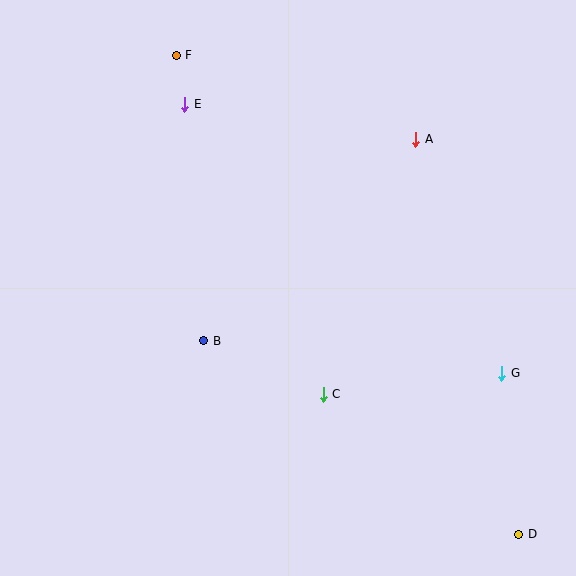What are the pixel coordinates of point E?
Point E is at (185, 104).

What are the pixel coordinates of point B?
Point B is at (204, 341).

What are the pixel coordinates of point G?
Point G is at (502, 373).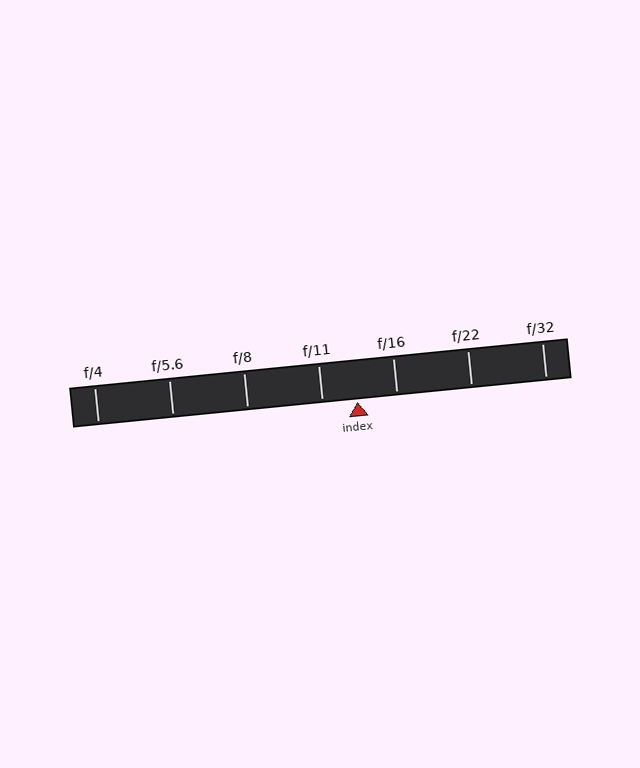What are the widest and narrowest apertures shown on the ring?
The widest aperture shown is f/4 and the narrowest is f/32.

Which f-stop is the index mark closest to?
The index mark is closest to f/11.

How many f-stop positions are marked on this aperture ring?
There are 7 f-stop positions marked.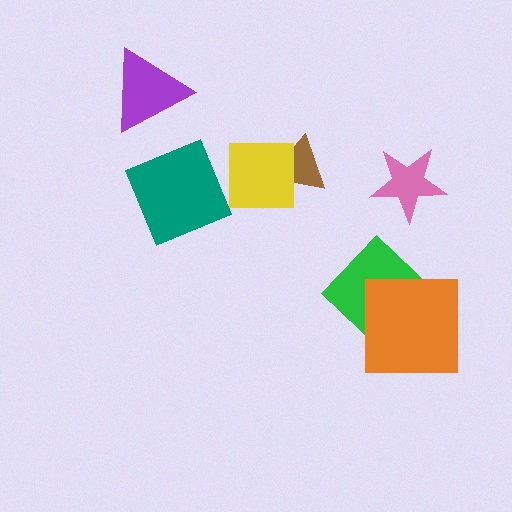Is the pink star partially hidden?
No, no other shape covers it.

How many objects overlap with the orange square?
1 object overlaps with the orange square.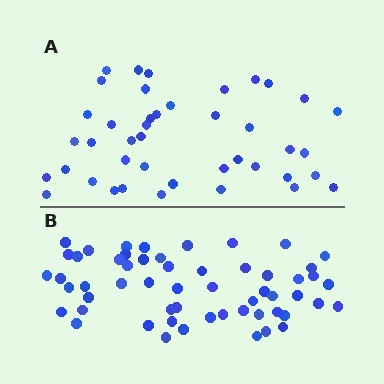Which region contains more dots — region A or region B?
Region B (the bottom region) has more dots.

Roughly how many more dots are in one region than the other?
Region B has approximately 15 more dots than region A.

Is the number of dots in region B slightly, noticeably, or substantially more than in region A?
Region B has noticeably more, but not dramatically so. The ratio is roughly 1.3 to 1.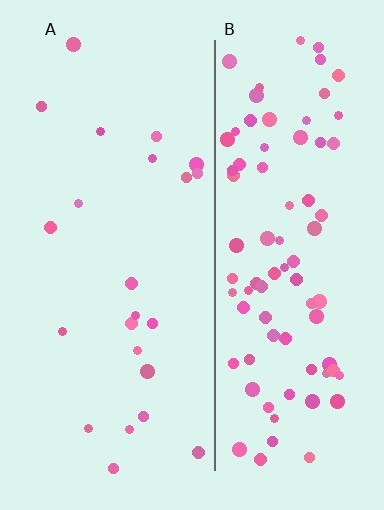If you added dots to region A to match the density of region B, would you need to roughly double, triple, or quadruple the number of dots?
Approximately quadruple.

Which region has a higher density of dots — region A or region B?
B (the right).